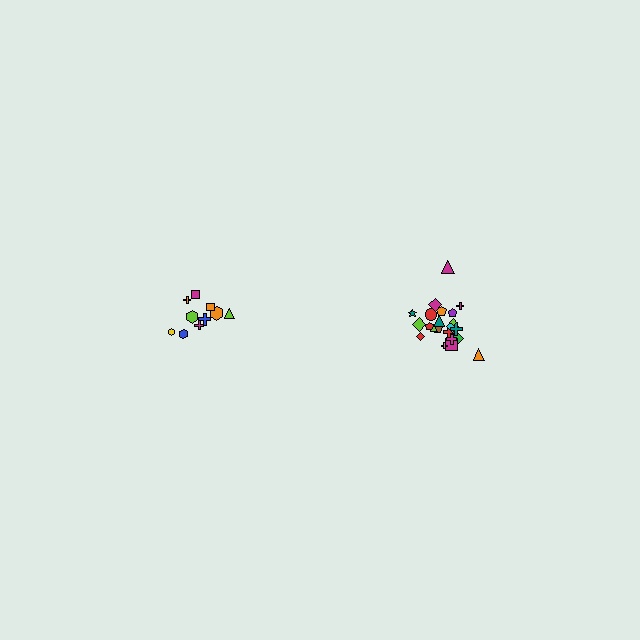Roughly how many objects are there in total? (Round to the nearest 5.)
Roughly 30 objects in total.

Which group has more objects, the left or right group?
The right group.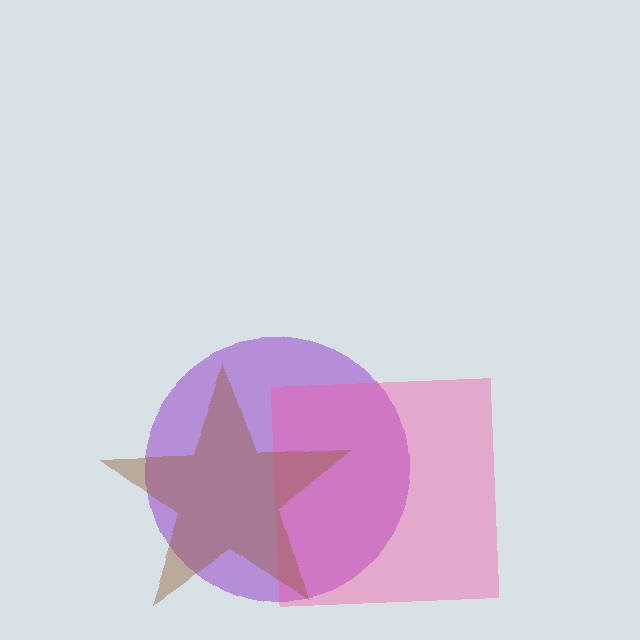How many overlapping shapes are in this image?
There are 3 overlapping shapes in the image.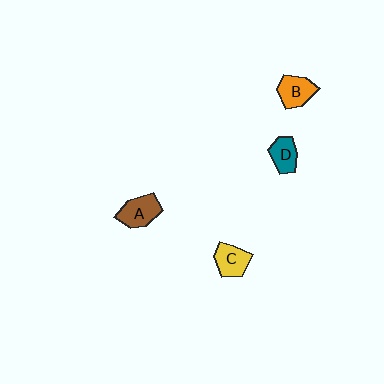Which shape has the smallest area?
Shape D (teal).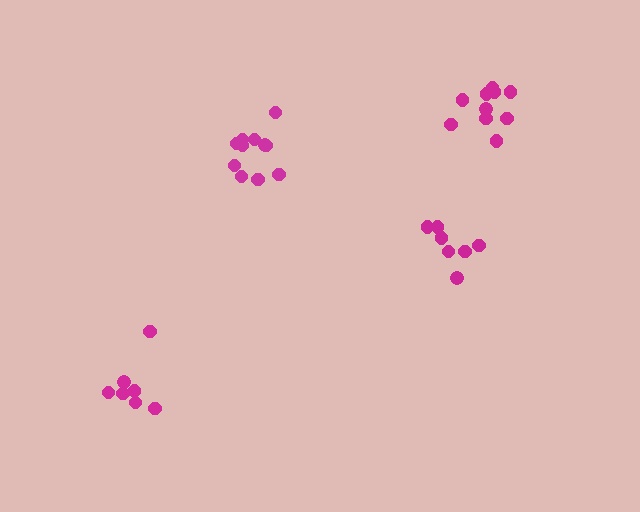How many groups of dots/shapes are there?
There are 4 groups.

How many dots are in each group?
Group 1: 10 dots, Group 2: 7 dots, Group 3: 7 dots, Group 4: 11 dots (35 total).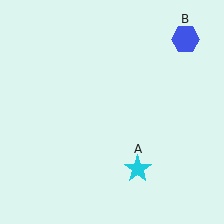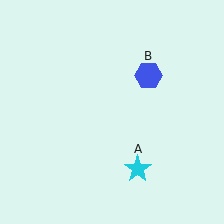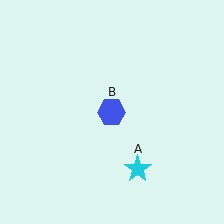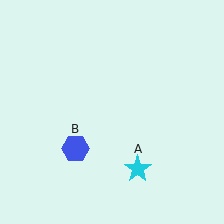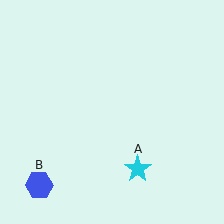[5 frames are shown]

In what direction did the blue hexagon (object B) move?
The blue hexagon (object B) moved down and to the left.